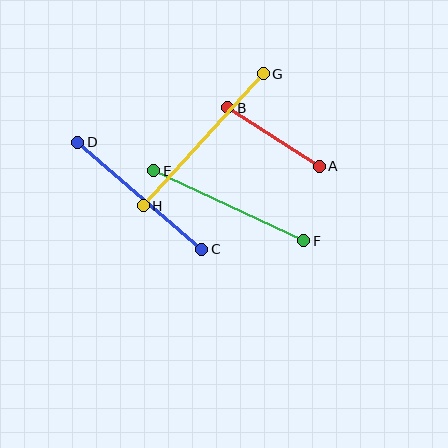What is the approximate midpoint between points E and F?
The midpoint is at approximately (229, 206) pixels.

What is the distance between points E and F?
The distance is approximately 166 pixels.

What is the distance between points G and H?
The distance is approximately 178 pixels.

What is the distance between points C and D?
The distance is approximately 164 pixels.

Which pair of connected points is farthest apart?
Points G and H are farthest apart.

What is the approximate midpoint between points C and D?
The midpoint is at approximately (140, 196) pixels.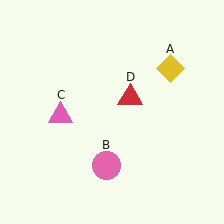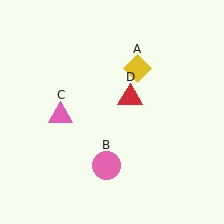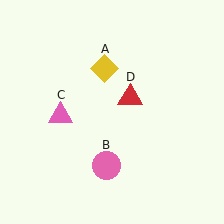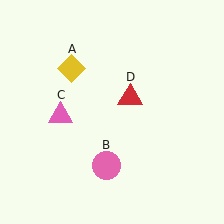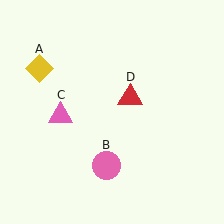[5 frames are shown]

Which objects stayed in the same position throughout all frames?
Pink circle (object B) and pink triangle (object C) and red triangle (object D) remained stationary.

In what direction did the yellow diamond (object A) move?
The yellow diamond (object A) moved left.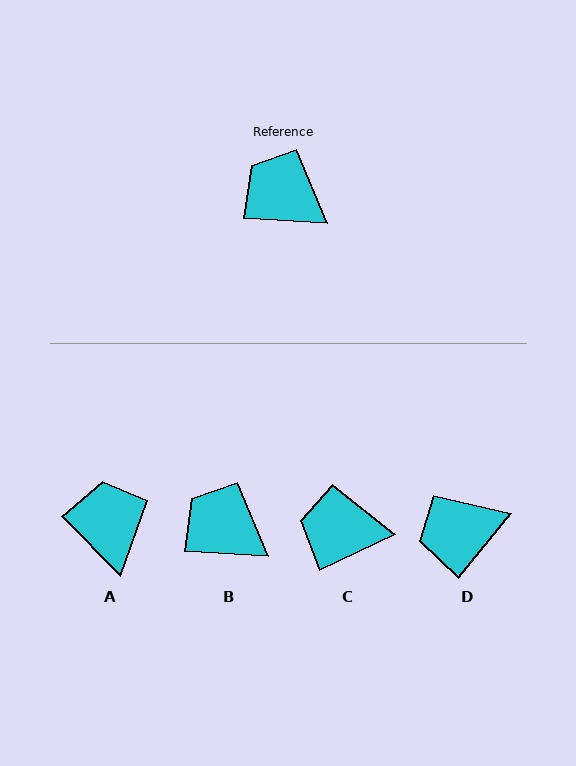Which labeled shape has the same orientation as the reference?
B.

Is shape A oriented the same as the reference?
No, it is off by about 42 degrees.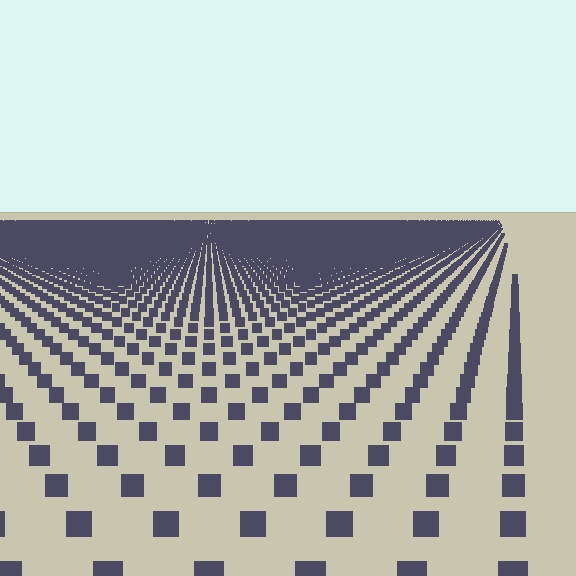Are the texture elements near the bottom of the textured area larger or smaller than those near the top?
Larger. Near the bottom, elements are closer to the viewer and appear at a bigger on-screen size.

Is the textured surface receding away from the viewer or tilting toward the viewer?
The surface is receding away from the viewer. Texture elements get smaller and denser toward the top.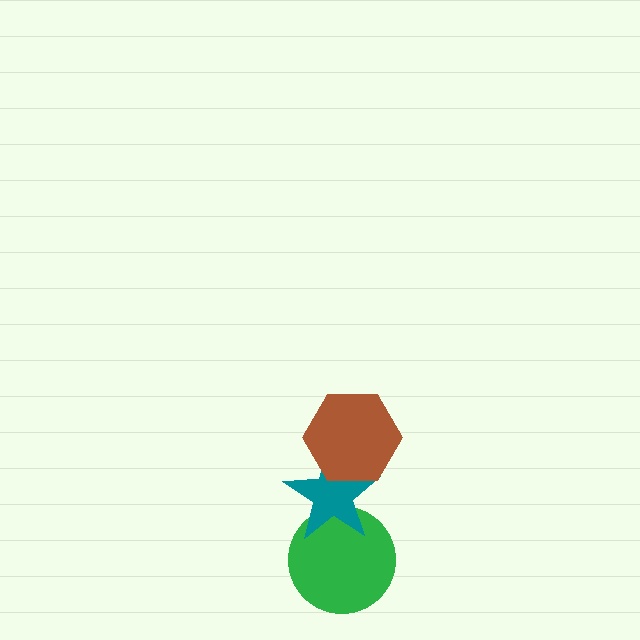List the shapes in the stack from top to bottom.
From top to bottom: the brown hexagon, the teal star, the green circle.